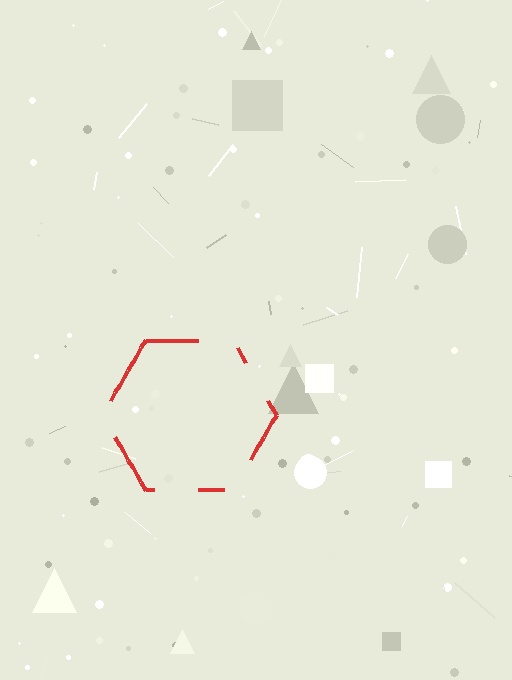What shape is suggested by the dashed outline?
The dashed outline suggests a hexagon.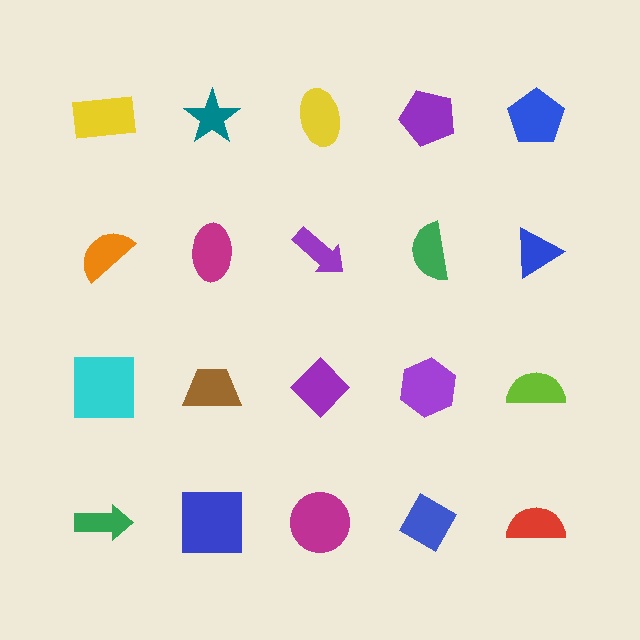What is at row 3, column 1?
A cyan square.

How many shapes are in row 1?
5 shapes.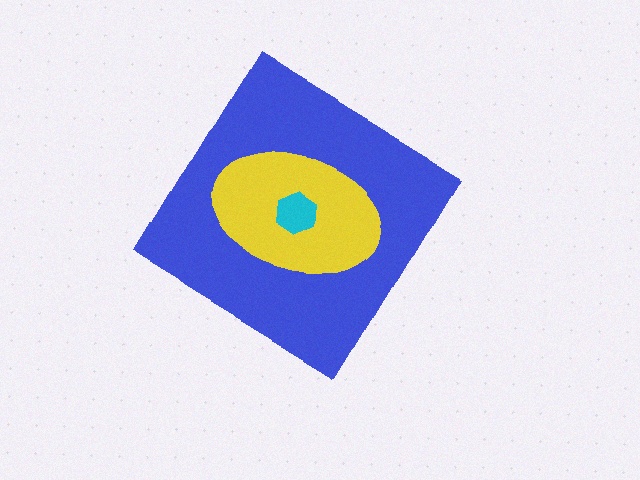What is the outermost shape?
The blue diamond.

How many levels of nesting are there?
3.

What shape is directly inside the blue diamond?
The yellow ellipse.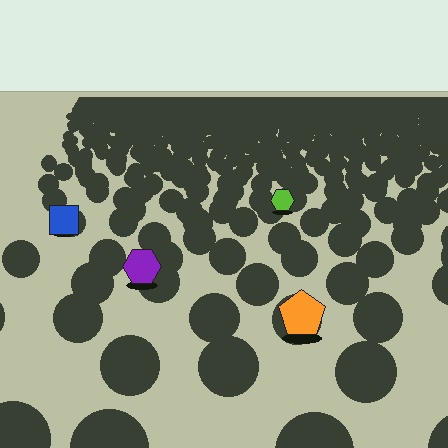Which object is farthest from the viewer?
The lime hexagon is farthest from the viewer. It appears smaller and the ground texture around it is denser.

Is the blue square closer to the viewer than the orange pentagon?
No. The orange pentagon is closer — you can tell from the texture gradient: the ground texture is coarser near it.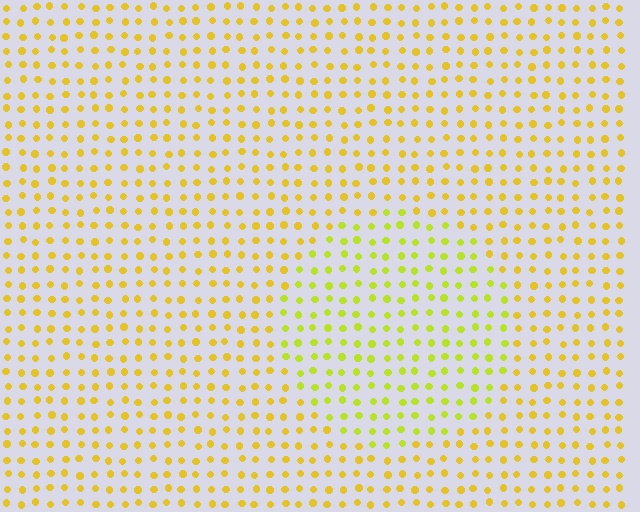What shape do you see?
I see a circle.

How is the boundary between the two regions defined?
The boundary is defined purely by a slight shift in hue (about 25 degrees). Spacing, size, and orientation are identical on both sides.